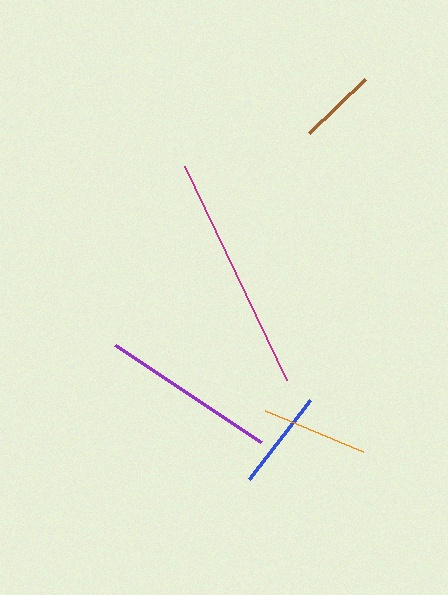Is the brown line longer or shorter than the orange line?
The orange line is longer than the brown line.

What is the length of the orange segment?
The orange segment is approximately 106 pixels long.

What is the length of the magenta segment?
The magenta segment is approximately 238 pixels long.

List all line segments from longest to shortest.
From longest to shortest: magenta, purple, orange, blue, brown.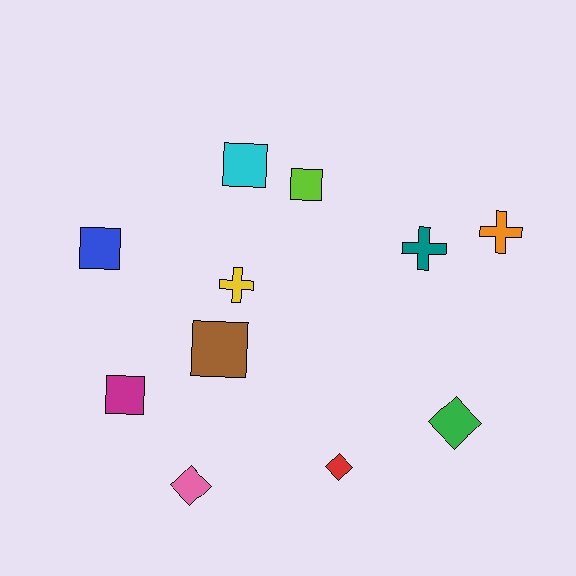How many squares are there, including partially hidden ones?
There are 5 squares.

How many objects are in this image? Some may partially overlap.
There are 11 objects.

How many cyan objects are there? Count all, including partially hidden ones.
There is 1 cyan object.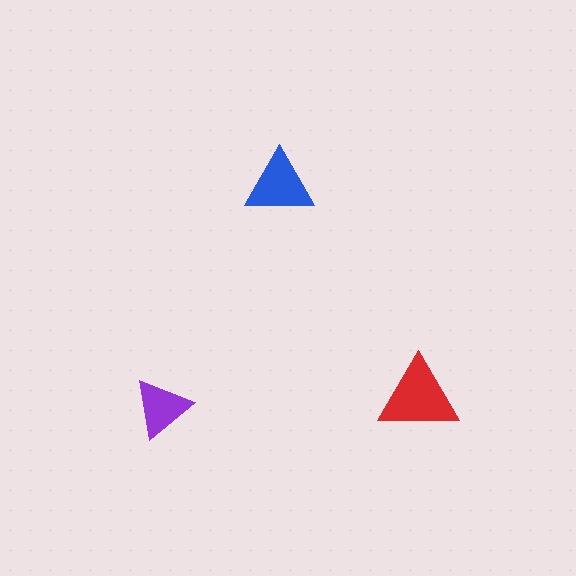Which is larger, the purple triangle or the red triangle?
The red one.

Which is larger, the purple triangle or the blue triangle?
The blue one.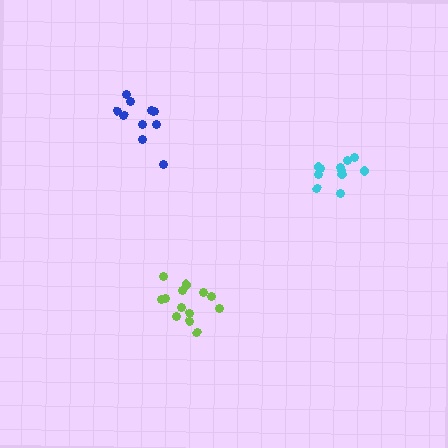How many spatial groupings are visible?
There are 3 spatial groupings.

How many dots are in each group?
Group 1: 13 dots, Group 2: 10 dots, Group 3: 11 dots (34 total).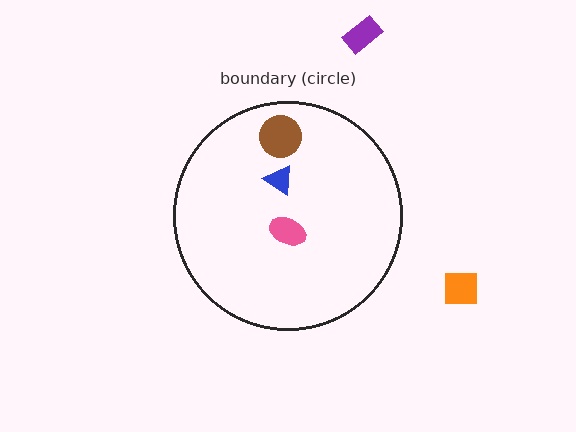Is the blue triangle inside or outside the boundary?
Inside.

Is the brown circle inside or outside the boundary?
Inside.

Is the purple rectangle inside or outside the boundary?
Outside.